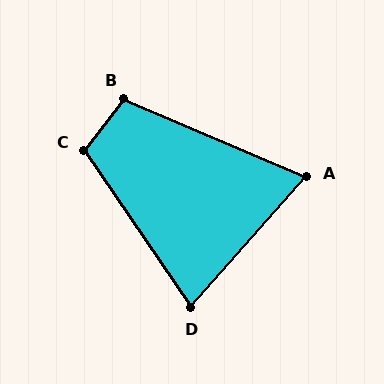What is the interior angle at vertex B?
Approximately 104 degrees (obtuse).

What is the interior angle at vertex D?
Approximately 76 degrees (acute).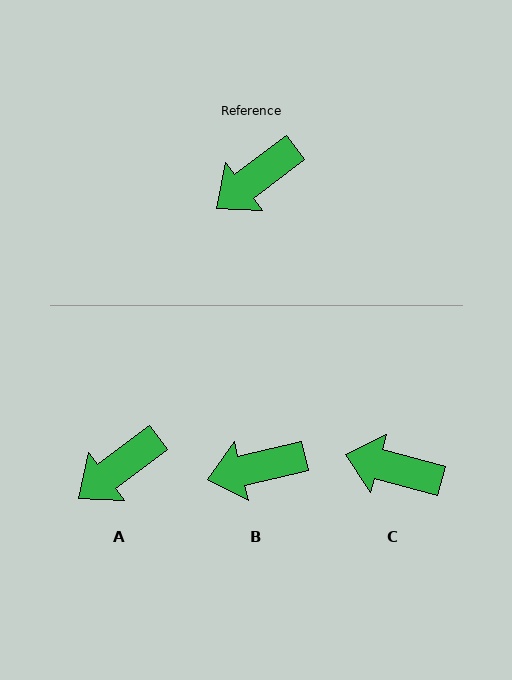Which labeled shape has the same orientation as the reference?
A.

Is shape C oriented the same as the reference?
No, it is off by about 53 degrees.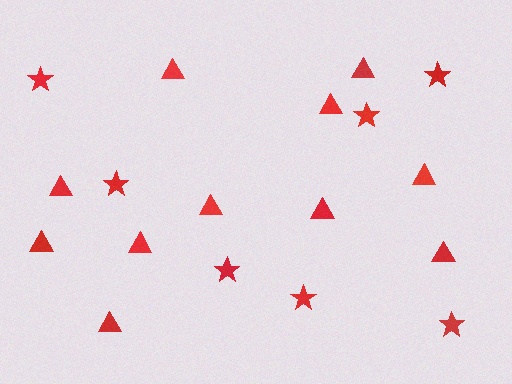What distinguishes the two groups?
There are 2 groups: one group of triangles (11) and one group of stars (7).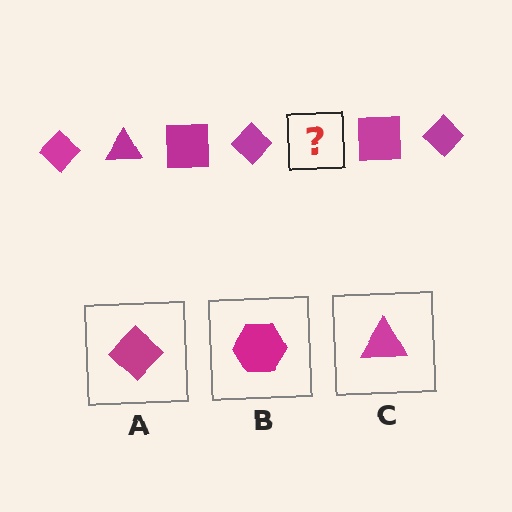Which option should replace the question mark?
Option C.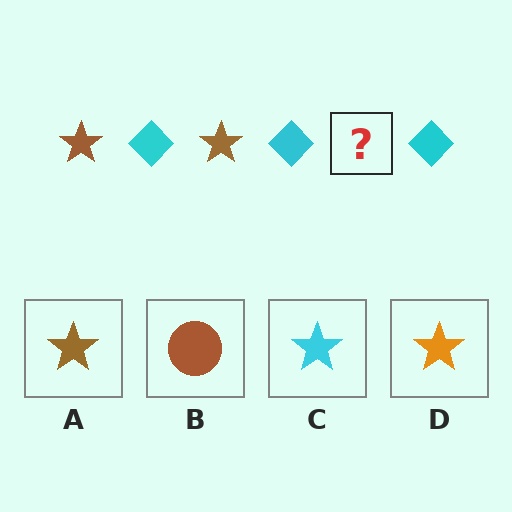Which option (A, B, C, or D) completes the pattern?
A.